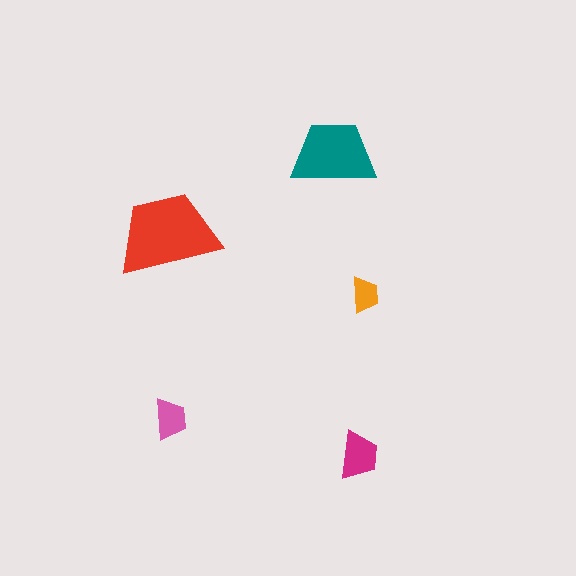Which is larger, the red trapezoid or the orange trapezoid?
The red one.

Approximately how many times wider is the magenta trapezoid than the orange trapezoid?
About 1.5 times wider.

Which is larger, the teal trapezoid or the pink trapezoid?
The teal one.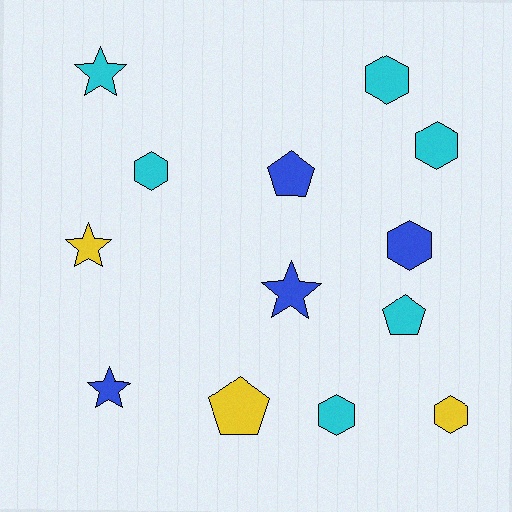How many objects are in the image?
There are 13 objects.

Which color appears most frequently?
Cyan, with 6 objects.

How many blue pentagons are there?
There is 1 blue pentagon.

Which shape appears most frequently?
Hexagon, with 6 objects.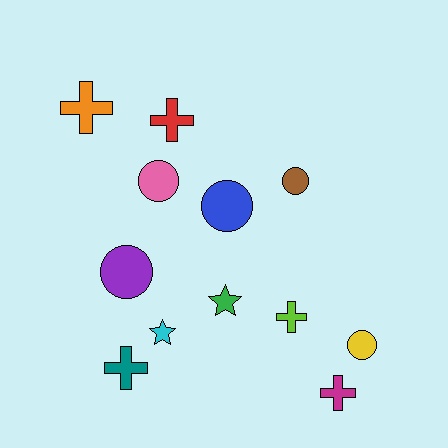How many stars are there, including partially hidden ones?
There are 2 stars.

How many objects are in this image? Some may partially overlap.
There are 12 objects.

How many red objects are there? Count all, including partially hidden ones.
There is 1 red object.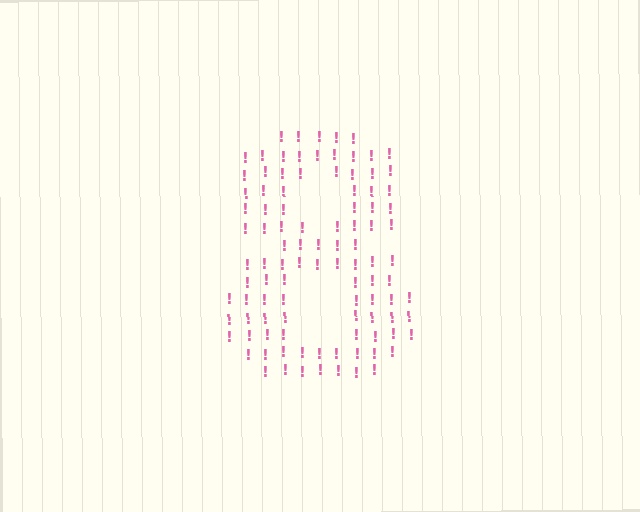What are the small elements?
The small elements are exclamation marks.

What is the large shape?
The large shape is the digit 8.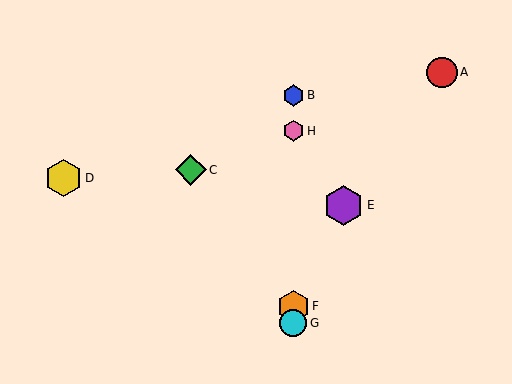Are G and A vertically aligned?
No, G is at x≈293 and A is at x≈442.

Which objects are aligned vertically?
Objects B, F, G, H are aligned vertically.